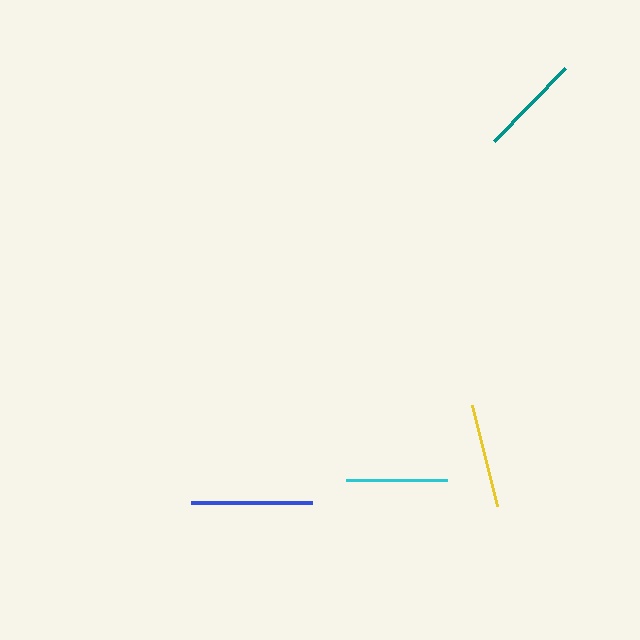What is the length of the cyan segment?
The cyan segment is approximately 101 pixels long.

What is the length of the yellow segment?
The yellow segment is approximately 105 pixels long.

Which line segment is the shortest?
The cyan line is the shortest at approximately 101 pixels.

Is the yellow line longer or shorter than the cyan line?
The yellow line is longer than the cyan line.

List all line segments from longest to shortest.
From longest to shortest: blue, yellow, teal, cyan.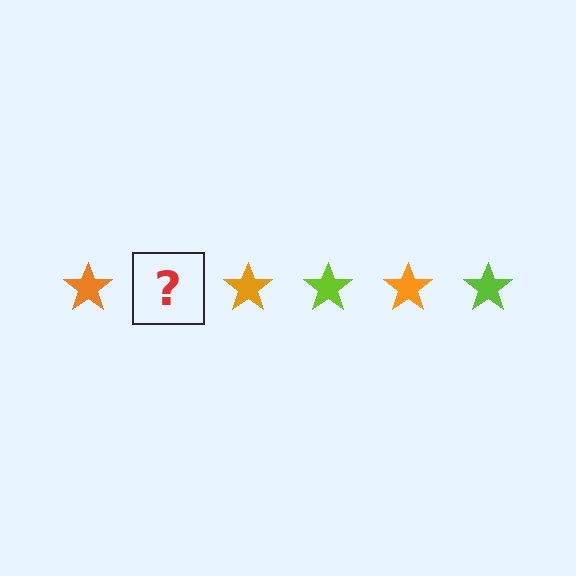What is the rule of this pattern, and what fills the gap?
The rule is that the pattern cycles through orange, lime stars. The gap should be filled with a lime star.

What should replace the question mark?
The question mark should be replaced with a lime star.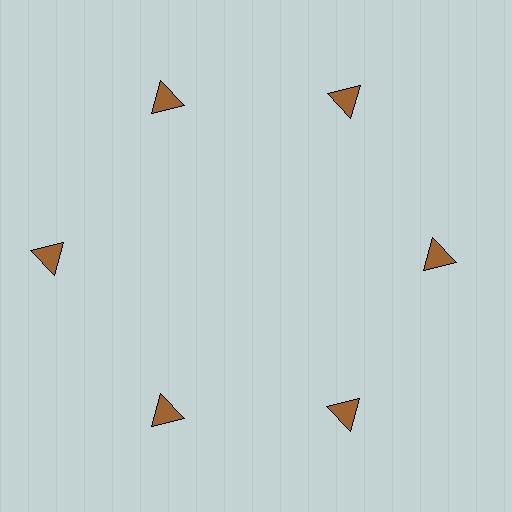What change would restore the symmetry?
The symmetry would be restored by moving it inward, back onto the ring so that all 6 triangles sit at equal angles and equal distance from the center.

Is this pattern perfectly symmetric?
No. The 6 brown triangles are arranged in a ring, but one element near the 9 o'clock position is pushed outward from the center, breaking the 6-fold rotational symmetry.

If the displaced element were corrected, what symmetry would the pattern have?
It would have 6-fold rotational symmetry — the pattern would map onto itself every 60 degrees.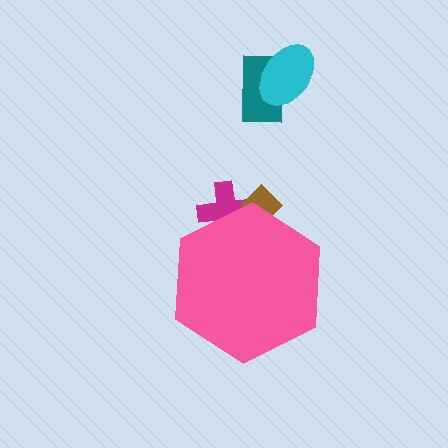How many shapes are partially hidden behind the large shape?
2 shapes are partially hidden.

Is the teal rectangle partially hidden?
No, the teal rectangle is fully visible.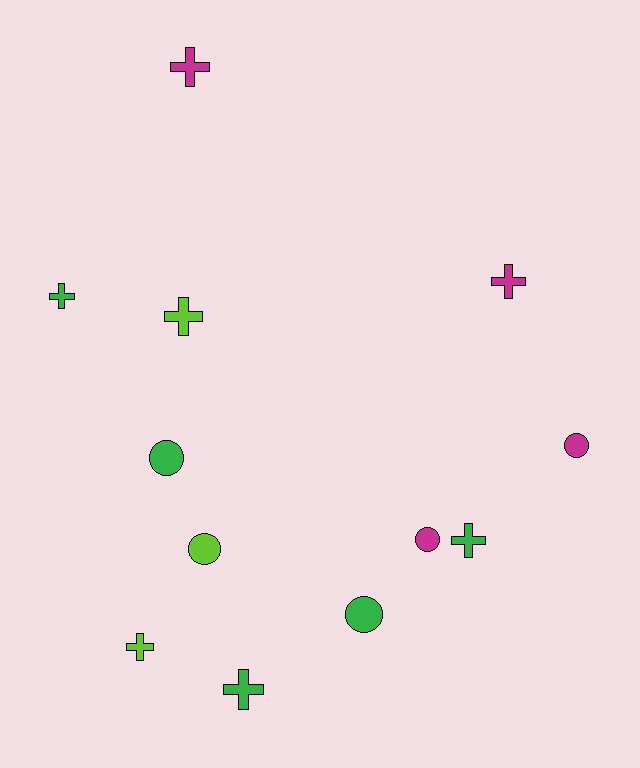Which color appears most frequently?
Green, with 5 objects.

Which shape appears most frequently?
Cross, with 7 objects.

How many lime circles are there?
There is 1 lime circle.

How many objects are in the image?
There are 12 objects.